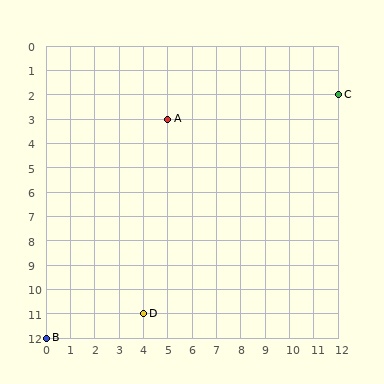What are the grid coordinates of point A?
Point A is at grid coordinates (5, 3).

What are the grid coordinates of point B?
Point B is at grid coordinates (0, 12).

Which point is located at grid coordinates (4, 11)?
Point D is at (4, 11).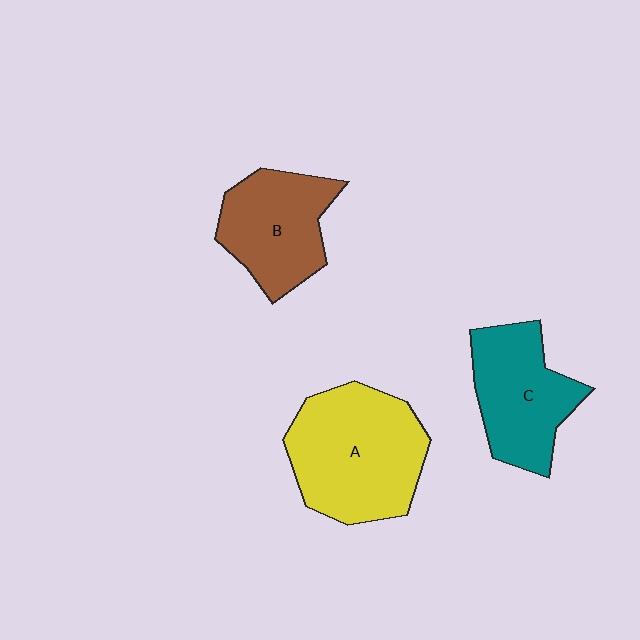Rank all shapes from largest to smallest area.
From largest to smallest: A (yellow), C (teal), B (brown).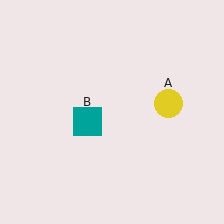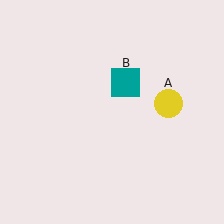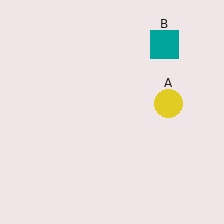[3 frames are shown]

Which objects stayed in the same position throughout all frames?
Yellow circle (object A) remained stationary.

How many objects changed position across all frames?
1 object changed position: teal square (object B).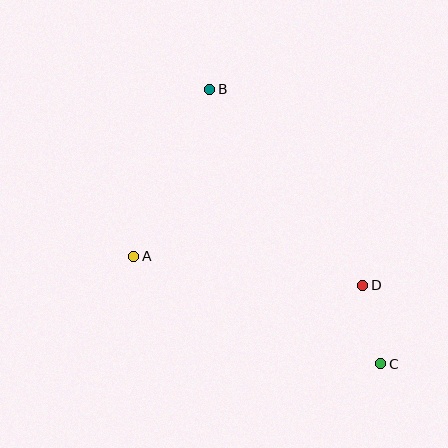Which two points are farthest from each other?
Points B and C are farthest from each other.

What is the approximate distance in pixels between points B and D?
The distance between B and D is approximately 248 pixels.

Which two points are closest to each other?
Points C and D are closest to each other.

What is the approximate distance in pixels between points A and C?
The distance between A and C is approximately 270 pixels.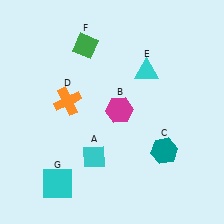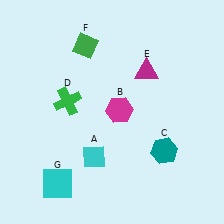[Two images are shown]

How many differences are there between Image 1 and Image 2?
There are 2 differences between the two images.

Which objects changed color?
D changed from orange to green. E changed from cyan to magenta.